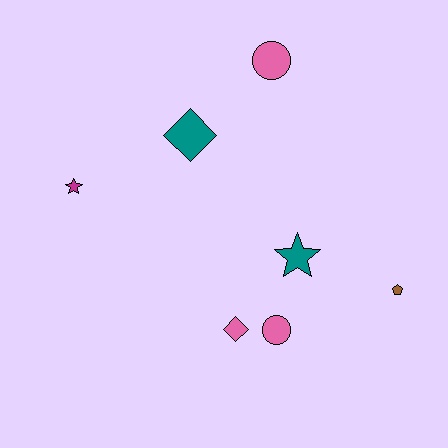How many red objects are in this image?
There are no red objects.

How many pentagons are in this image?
There is 1 pentagon.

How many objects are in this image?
There are 7 objects.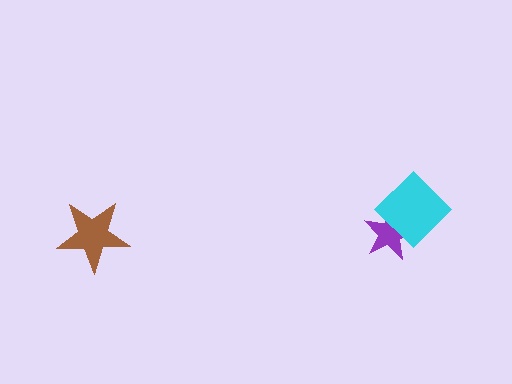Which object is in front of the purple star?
The cyan diamond is in front of the purple star.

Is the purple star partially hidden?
Yes, it is partially covered by another shape.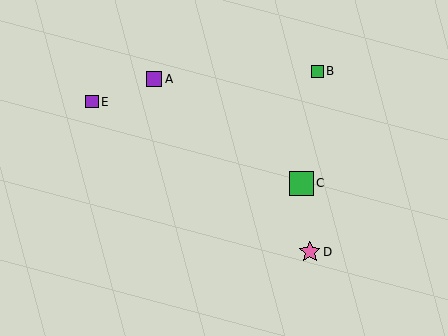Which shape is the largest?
The green square (labeled C) is the largest.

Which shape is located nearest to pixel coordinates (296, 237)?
The pink star (labeled D) at (310, 252) is nearest to that location.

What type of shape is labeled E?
Shape E is a purple square.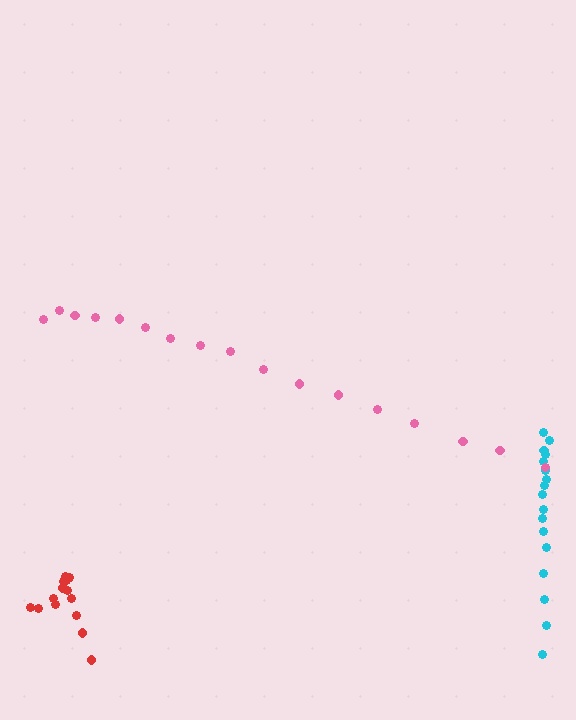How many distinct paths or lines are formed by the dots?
There are 3 distinct paths.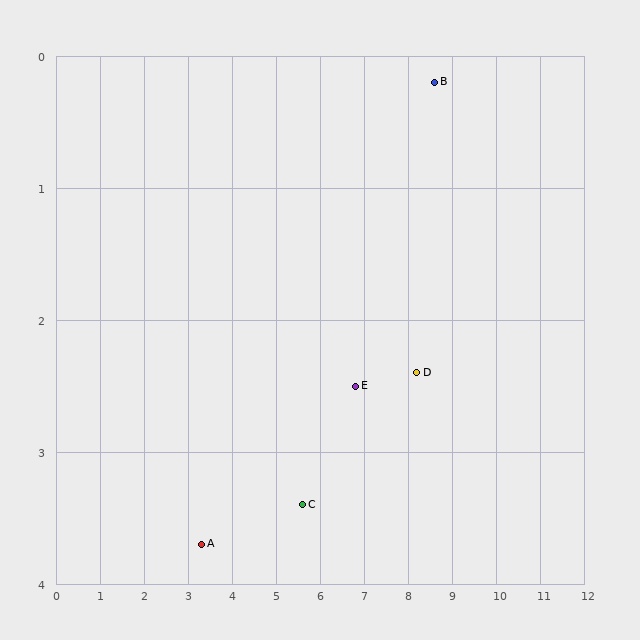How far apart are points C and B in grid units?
Points C and B are about 4.4 grid units apart.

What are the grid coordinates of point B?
Point B is at approximately (8.6, 0.2).